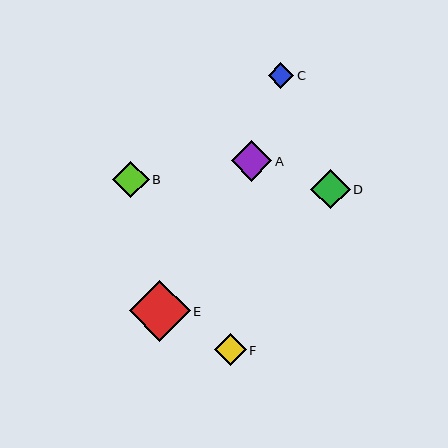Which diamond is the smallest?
Diamond C is the smallest with a size of approximately 25 pixels.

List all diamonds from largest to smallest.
From largest to smallest: E, A, D, B, F, C.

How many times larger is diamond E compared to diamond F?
Diamond E is approximately 1.9 times the size of diamond F.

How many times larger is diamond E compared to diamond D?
Diamond E is approximately 1.5 times the size of diamond D.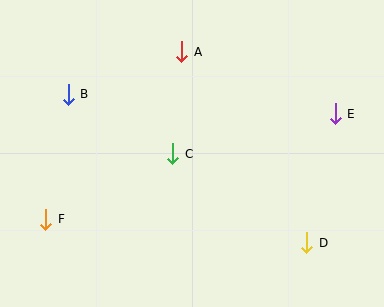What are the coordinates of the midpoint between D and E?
The midpoint between D and E is at (321, 178).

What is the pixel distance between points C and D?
The distance between C and D is 161 pixels.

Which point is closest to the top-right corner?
Point E is closest to the top-right corner.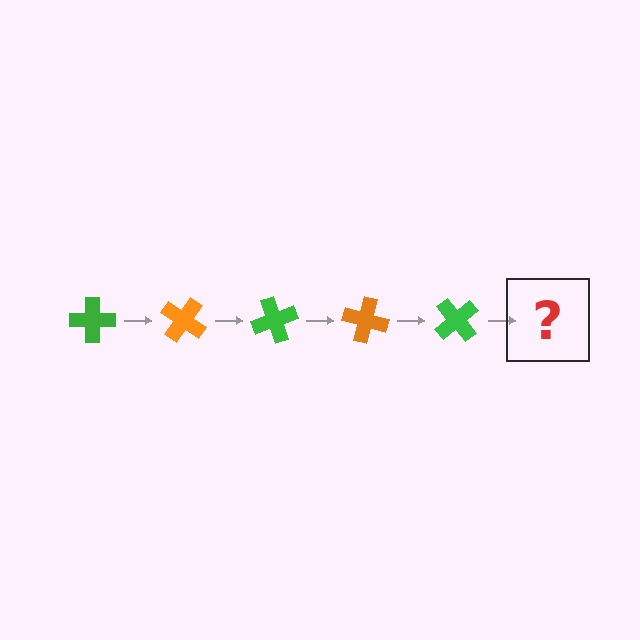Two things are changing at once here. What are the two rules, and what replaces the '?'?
The two rules are that it rotates 35 degrees each step and the color cycles through green and orange. The '?' should be an orange cross, rotated 175 degrees from the start.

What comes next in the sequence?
The next element should be an orange cross, rotated 175 degrees from the start.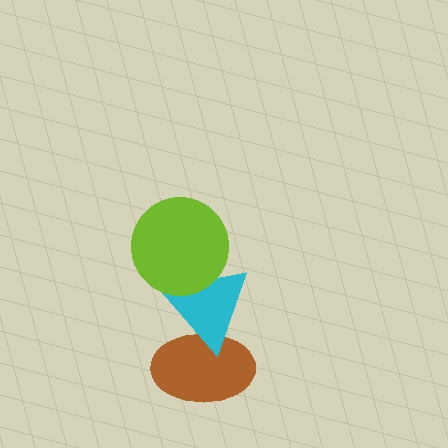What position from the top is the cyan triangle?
The cyan triangle is 2nd from the top.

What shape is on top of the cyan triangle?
The lime circle is on top of the cyan triangle.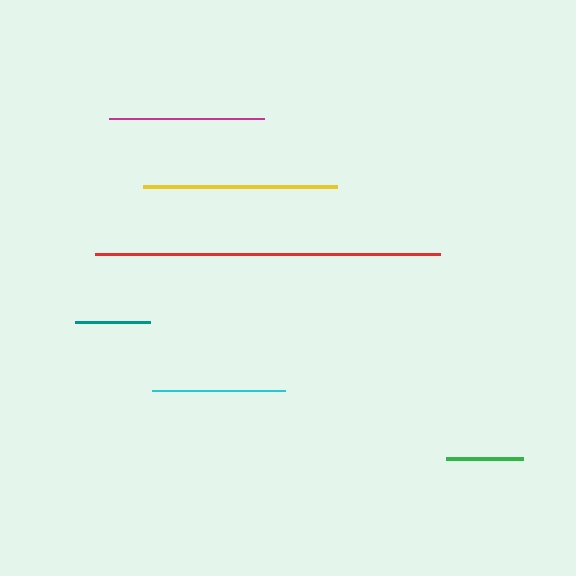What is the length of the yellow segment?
The yellow segment is approximately 194 pixels long.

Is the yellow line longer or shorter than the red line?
The red line is longer than the yellow line.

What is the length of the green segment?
The green segment is approximately 77 pixels long.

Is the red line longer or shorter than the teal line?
The red line is longer than the teal line.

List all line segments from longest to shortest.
From longest to shortest: red, yellow, magenta, cyan, green, teal.